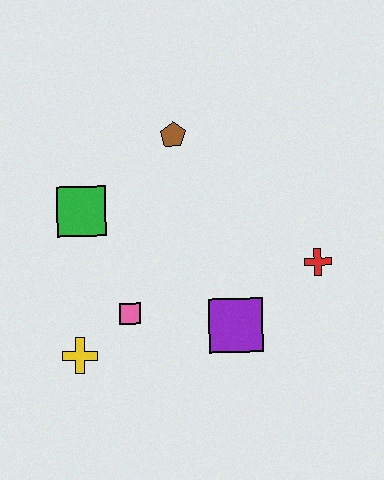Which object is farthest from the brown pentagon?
The yellow cross is farthest from the brown pentagon.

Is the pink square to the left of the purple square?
Yes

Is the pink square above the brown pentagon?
No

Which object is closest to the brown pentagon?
The green square is closest to the brown pentagon.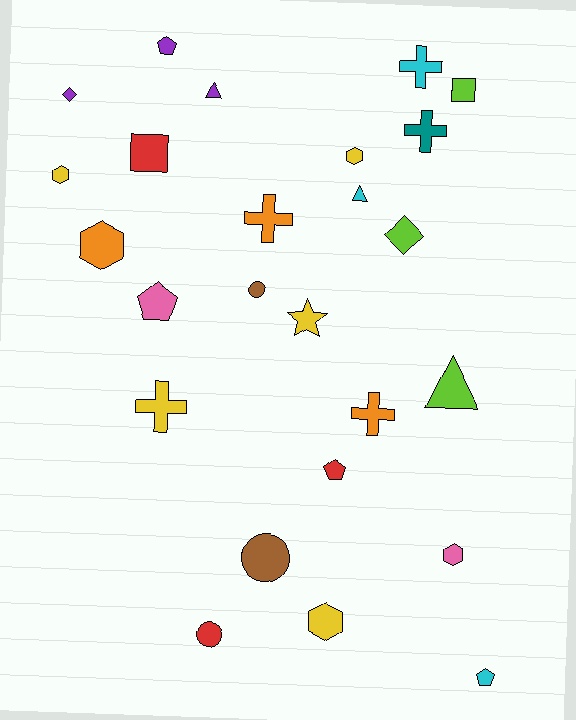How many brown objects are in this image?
There are 2 brown objects.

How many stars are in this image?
There is 1 star.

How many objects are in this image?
There are 25 objects.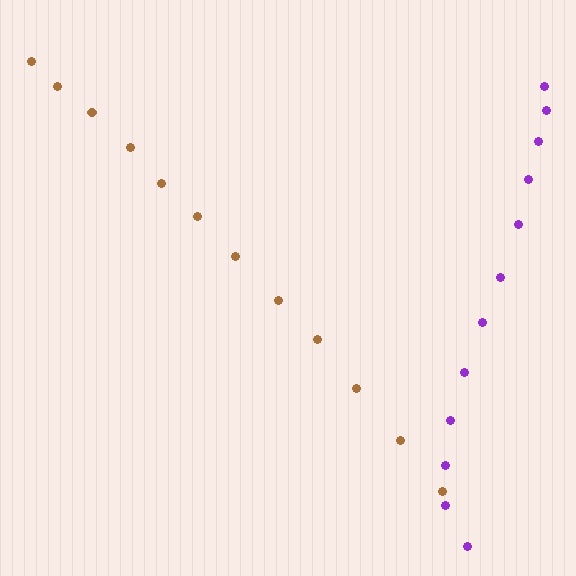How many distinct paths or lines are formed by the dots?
There are 2 distinct paths.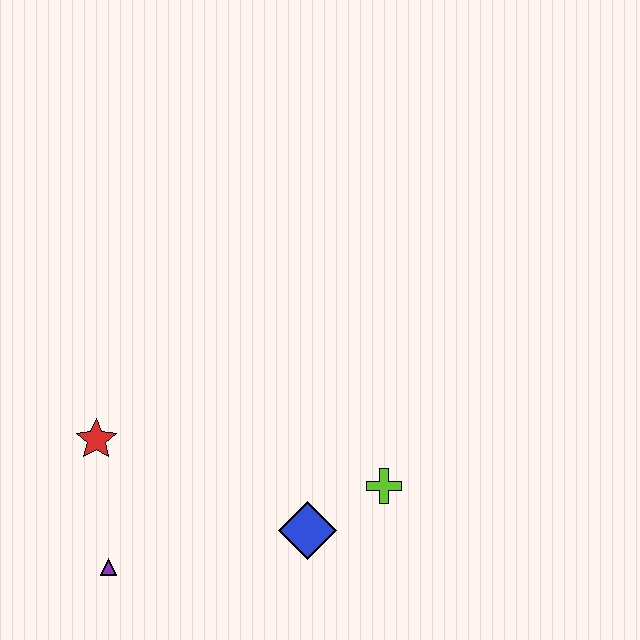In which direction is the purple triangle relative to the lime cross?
The purple triangle is to the left of the lime cross.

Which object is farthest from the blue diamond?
The red star is farthest from the blue diamond.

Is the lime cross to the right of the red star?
Yes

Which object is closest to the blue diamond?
The lime cross is closest to the blue diamond.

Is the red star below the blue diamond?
No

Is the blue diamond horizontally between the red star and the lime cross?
Yes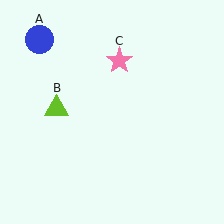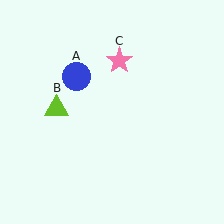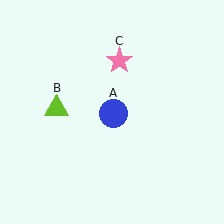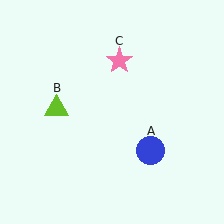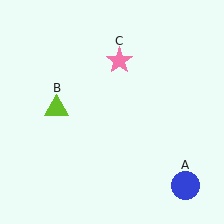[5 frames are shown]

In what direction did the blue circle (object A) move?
The blue circle (object A) moved down and to the right.